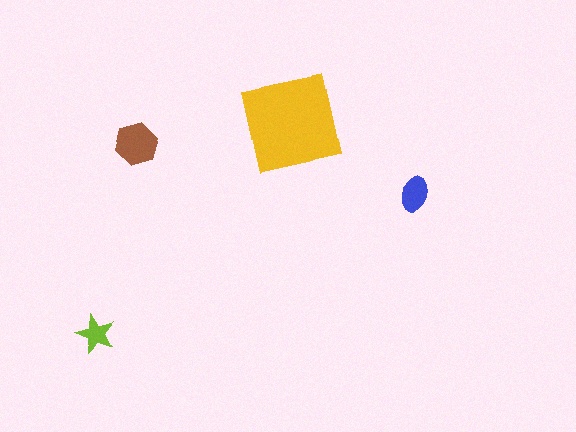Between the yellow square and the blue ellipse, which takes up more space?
The yellow square.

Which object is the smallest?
The lime star.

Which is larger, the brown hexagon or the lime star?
The brown hexagon.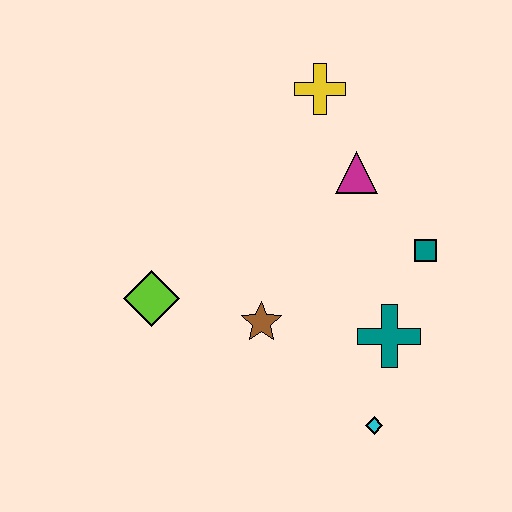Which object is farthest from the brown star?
The yellow cross is farthest from the brown star.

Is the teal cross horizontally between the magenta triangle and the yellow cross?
No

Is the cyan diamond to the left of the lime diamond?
No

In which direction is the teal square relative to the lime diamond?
The teal square is to the right of the lime diamond.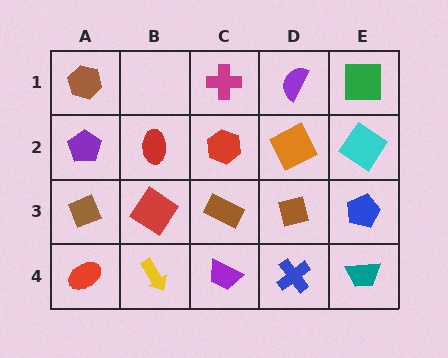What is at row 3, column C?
A brown rectangle.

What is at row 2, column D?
An orange square.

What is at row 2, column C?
A red hexagon.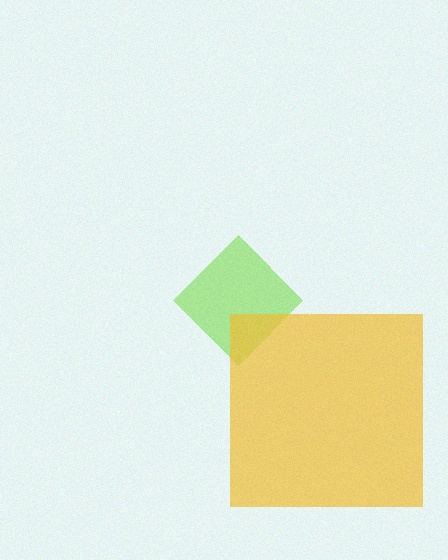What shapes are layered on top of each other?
The layered shapes are: a lime diamond, a yellow square.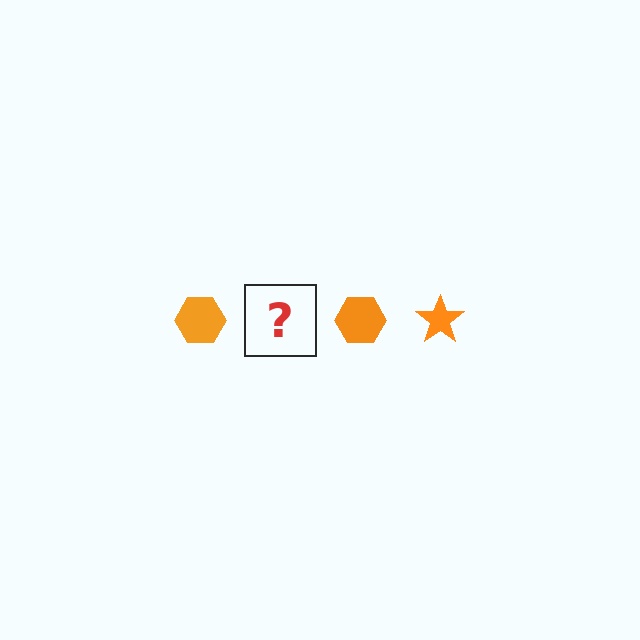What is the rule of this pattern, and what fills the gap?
The rule is that the pattern cycles through hexagon, star shapes in orange. The gap should be filled with an orange star.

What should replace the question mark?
The question mark should be replaced with an orange star.